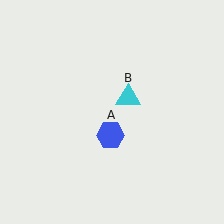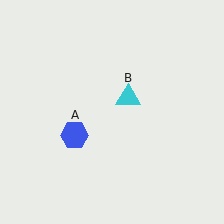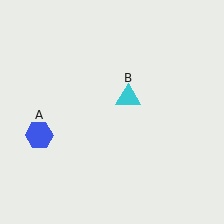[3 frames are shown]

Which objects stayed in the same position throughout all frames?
Cyan triangle (object B) remained stationary.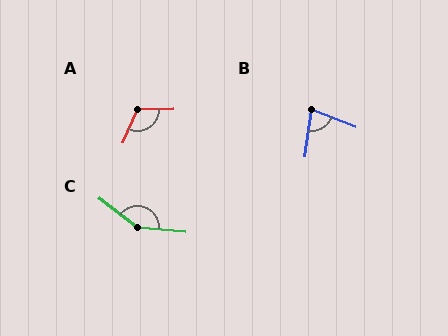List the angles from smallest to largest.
B (76°), A (113°), C (147°).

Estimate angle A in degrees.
Approximately 113 degrees.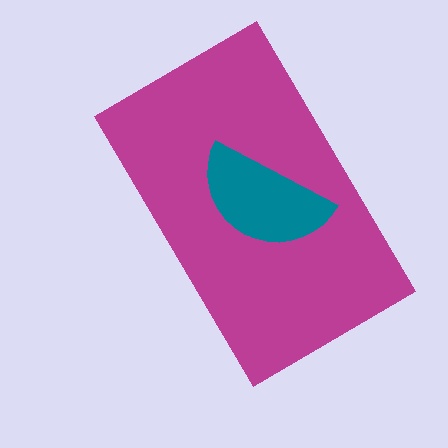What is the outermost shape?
The magenta rectangle.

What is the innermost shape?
The teal semicircle.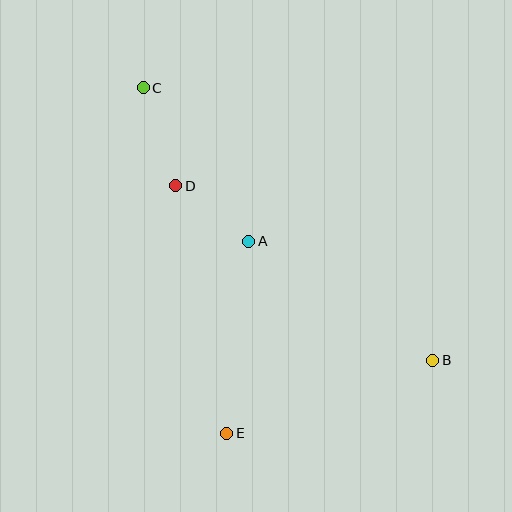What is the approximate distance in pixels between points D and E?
The distance between D and E is approximately 252 pixels.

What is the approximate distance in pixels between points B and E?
The distance between B and E is approximately 219 pixels.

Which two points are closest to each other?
Points A and D are closest to each other.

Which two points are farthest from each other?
Points B and C are farthest from each other.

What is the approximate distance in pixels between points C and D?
The distance between C and D is approximately 103 pixels.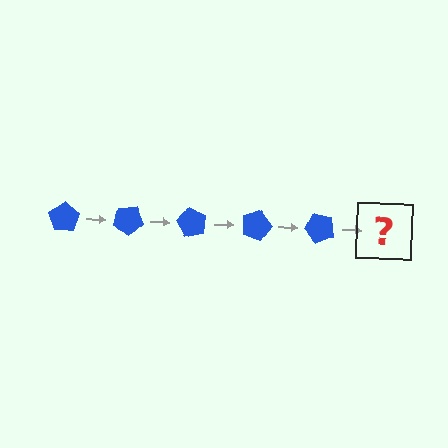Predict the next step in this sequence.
The next step is a blue pentagon rotated 150 degrees.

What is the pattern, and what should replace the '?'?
The pattern is that the pentagon rotates 30 degrees each step. The '?' should be a blue pentagon rotated 150 degrees.